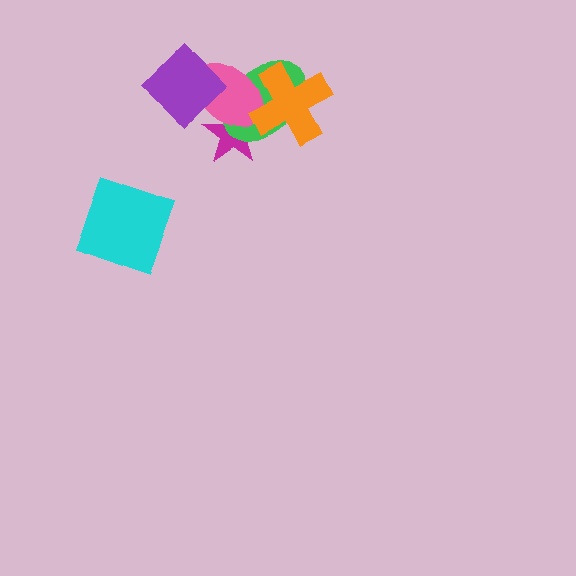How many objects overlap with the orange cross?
3 objects overlap with the orange cross.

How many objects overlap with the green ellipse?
4 objects overlap with the green ellipse.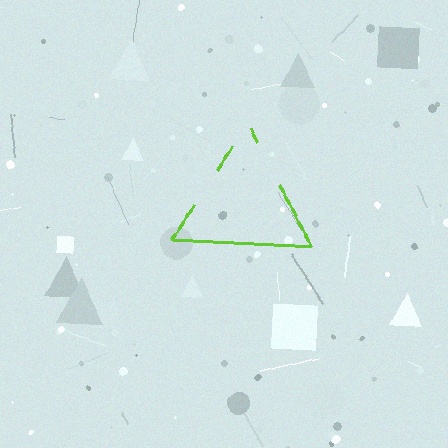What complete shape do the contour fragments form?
The contour fragments form a triangle.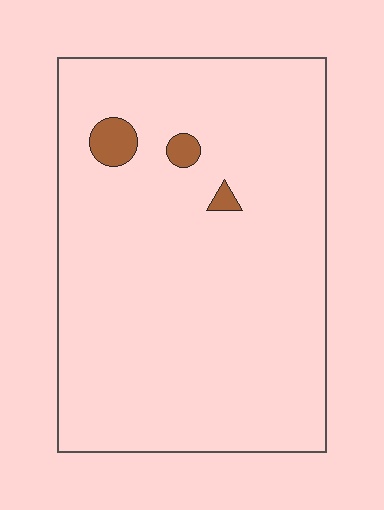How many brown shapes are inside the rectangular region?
3.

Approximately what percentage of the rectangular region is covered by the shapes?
Approximately 5%.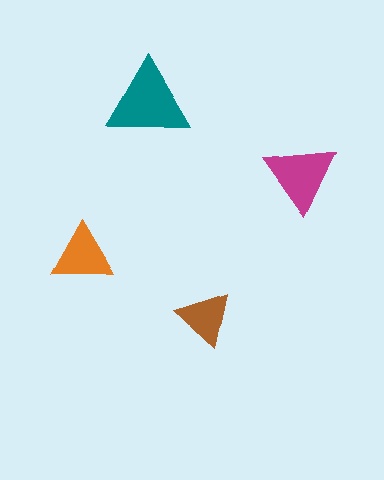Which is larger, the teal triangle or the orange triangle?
The teal one.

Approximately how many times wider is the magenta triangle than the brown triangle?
About 1.5 times wider.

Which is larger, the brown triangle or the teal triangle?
The teal one.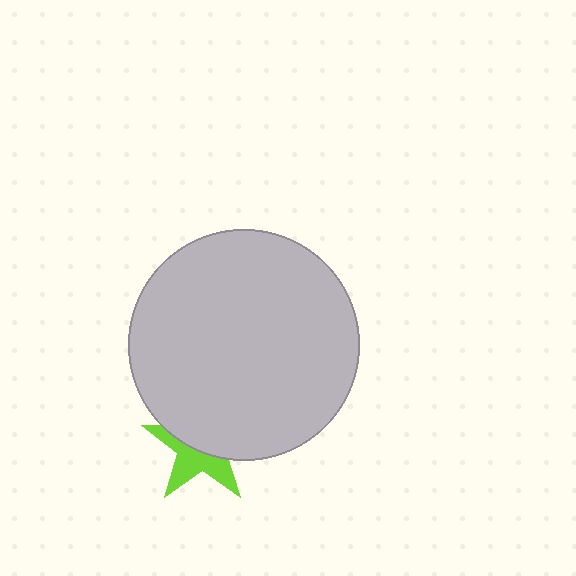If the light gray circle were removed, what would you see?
You would see the complete lime star.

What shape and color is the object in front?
The object in front is a light gray circle.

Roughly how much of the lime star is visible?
About half of it is visible (roughly 45%).